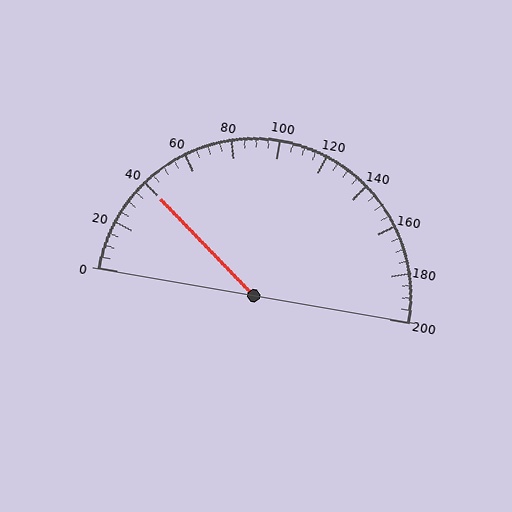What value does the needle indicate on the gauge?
The needle indicates approximately 40.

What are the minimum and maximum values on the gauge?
The gauge ranges from 0 to 200.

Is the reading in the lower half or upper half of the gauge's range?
The reading is in the lower half of the range (0 to 200).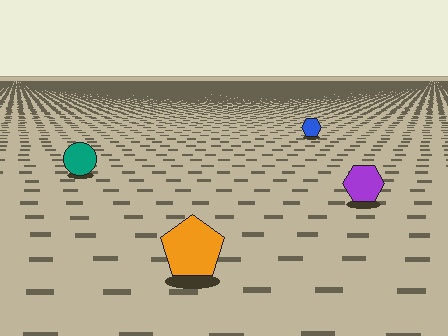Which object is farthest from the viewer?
The blue hexagon is farthest from the viewer. It appears smaller and the ground texture around it is denser.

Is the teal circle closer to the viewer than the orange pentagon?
No. The orange pentagon is closer — you can tell from the texture gradient: the ground texture is coarser near it.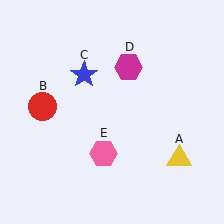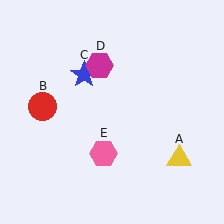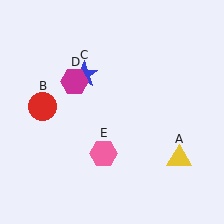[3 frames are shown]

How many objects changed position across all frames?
1 object changed position: magenta hexagon (object D).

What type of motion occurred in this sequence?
The magenta hexagon (object D) rotated counterclockwise around the center of the scene.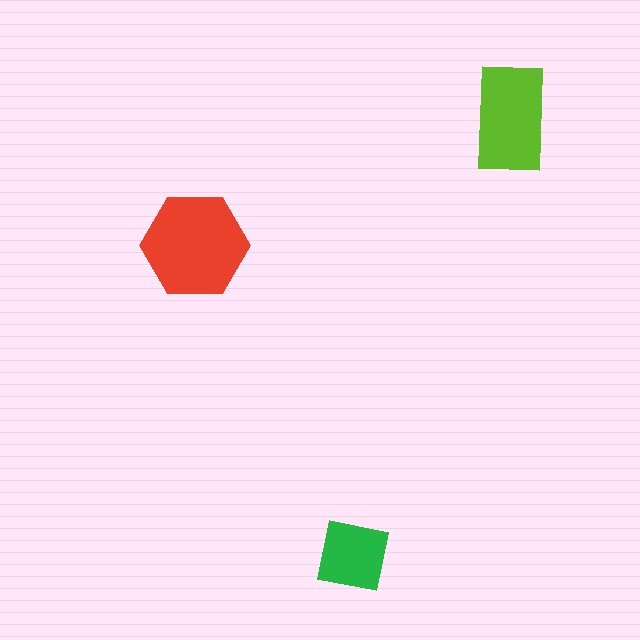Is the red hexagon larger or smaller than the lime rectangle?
Larger.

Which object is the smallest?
The green square.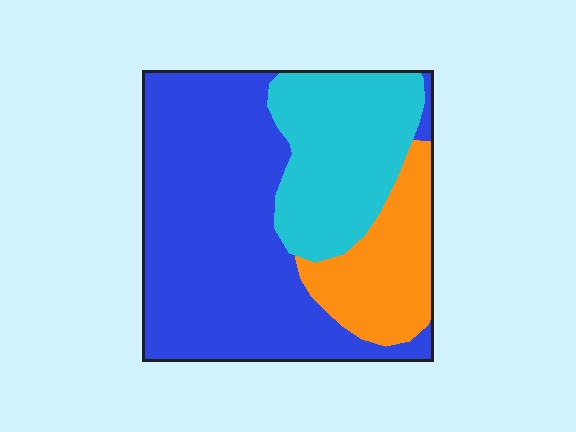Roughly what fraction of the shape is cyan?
Cyan covers roughly 25% of the shape.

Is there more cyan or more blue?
Blue.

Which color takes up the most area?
Blue, at roughly 55%.